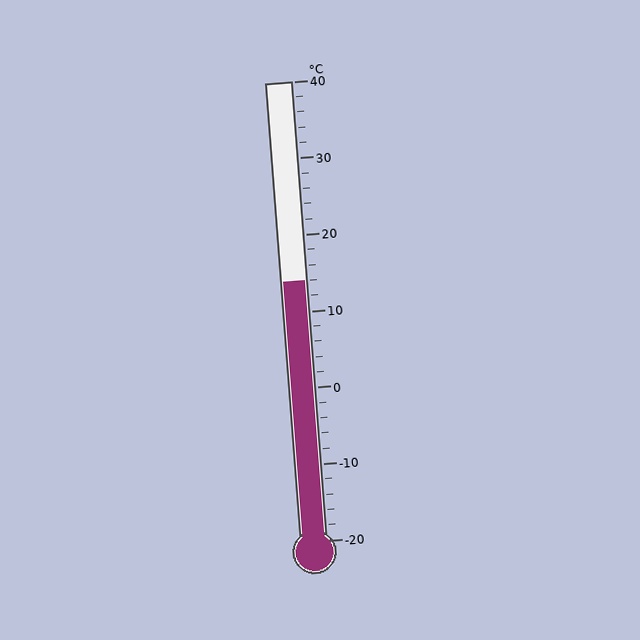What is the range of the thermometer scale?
The thermometer scale ranges from -20°C to 40°C.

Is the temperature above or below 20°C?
The temperature is below 20°C.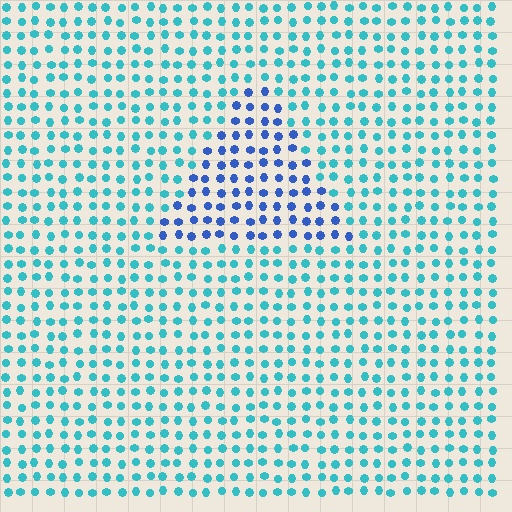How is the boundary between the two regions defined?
The boundary is defined purely by a slight shift in hue (about 41 degrees). Spacing, size, and orientation are identical on both sides.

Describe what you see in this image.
The image is filled with small cyan elements in a uniform arrangement. A triangle-shaped region is visible where the elements are tinted to a slightly different hue, forming a subtle color boundary.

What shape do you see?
I see a triangle.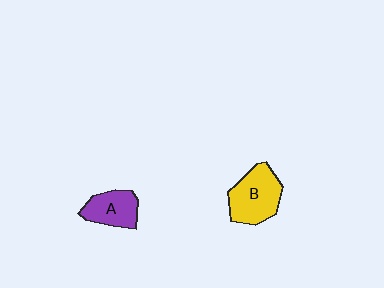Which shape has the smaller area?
Shape A (purple).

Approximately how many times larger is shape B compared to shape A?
Approximately 1.4 times.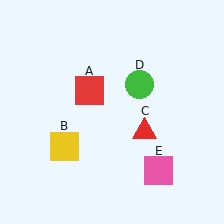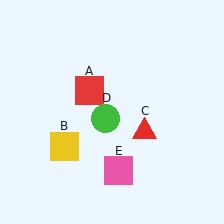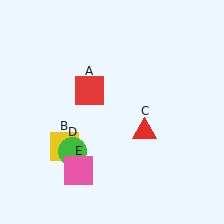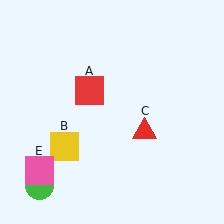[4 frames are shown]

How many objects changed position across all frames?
2 objects changed position: green circle (object D), pink square (object E).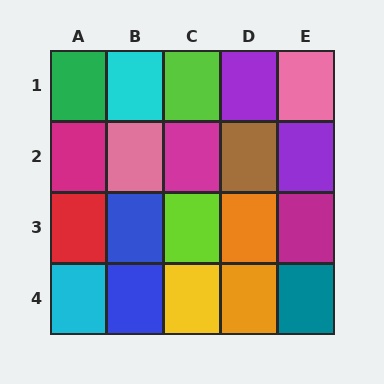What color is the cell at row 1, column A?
Green.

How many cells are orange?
2 cells are orange.